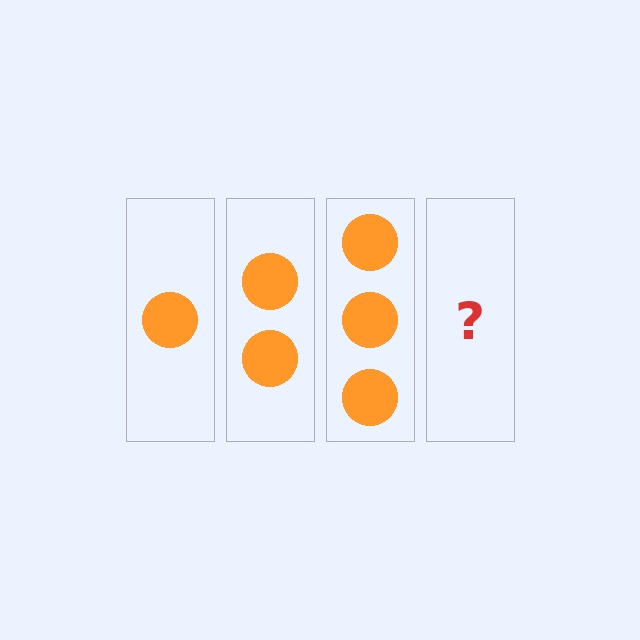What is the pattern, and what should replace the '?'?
The pattern is that each step adds one more circle. The '?' should be 4 circles.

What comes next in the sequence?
The next element should be 4 circles.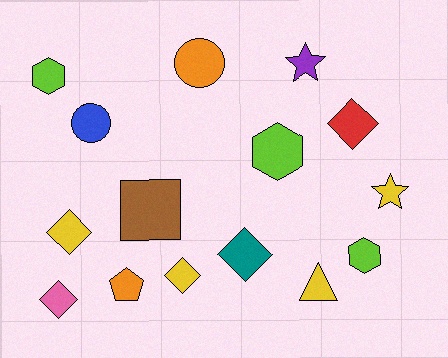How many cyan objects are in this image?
There are no cyan objects.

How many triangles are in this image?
There is 1 triangle.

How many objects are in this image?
There are 15 objects.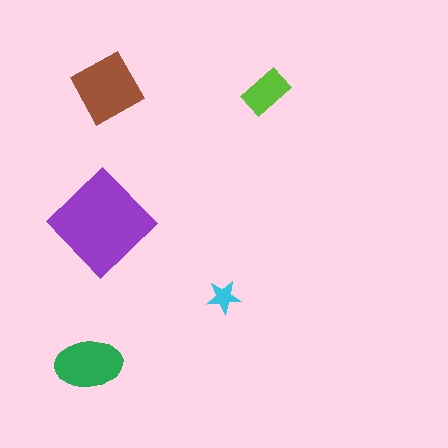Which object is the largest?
The purple diamond.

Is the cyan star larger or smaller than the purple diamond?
Smaller.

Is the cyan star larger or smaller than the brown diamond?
Smaller.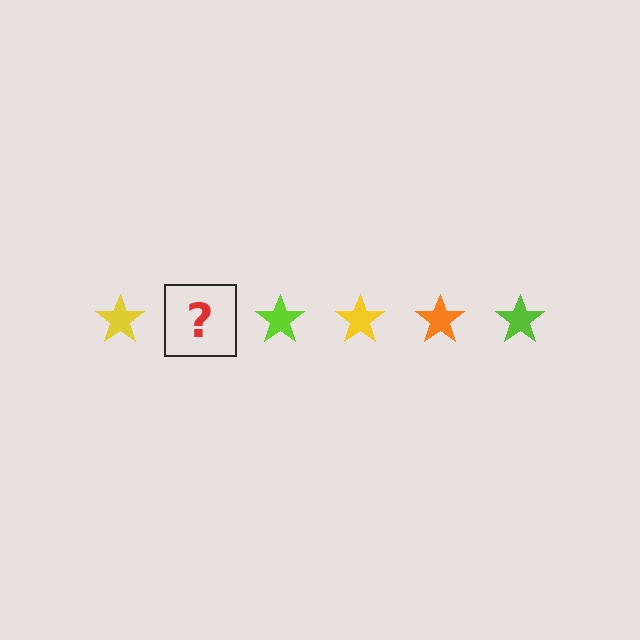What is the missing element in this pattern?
The missing element is an orange star.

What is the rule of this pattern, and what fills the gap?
The rule is that the pattern cycles through yellow, orange, lime stars. The gap should be filled with an orange star.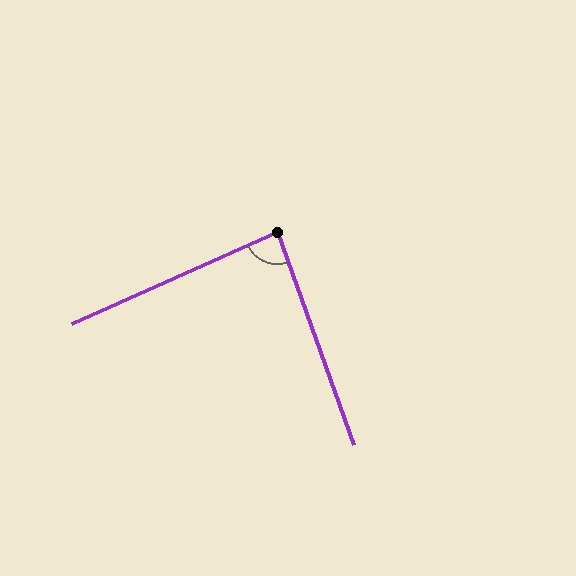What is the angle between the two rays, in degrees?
Approximately 85 degrees.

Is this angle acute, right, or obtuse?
It is approximately a right angle.